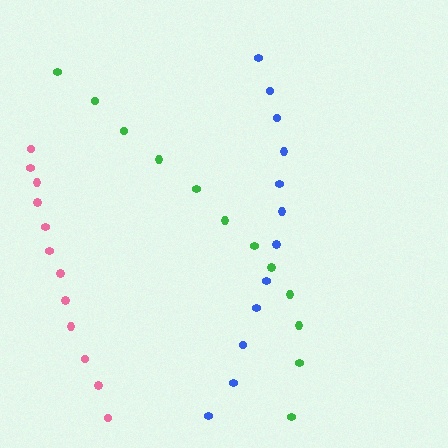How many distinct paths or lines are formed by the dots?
There are 3 distinct paths.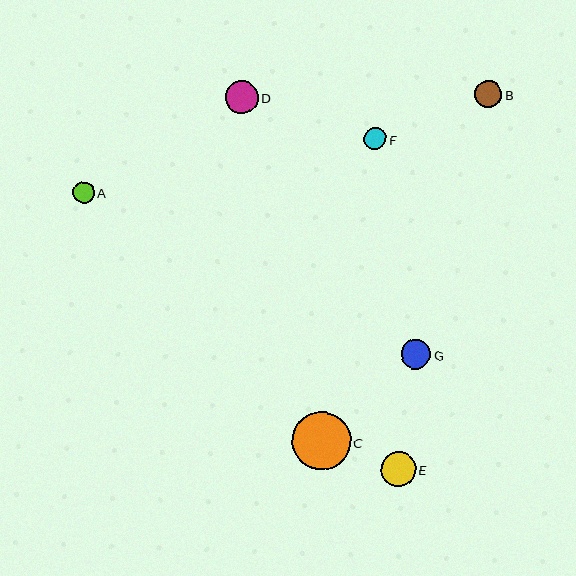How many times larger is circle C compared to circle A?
Circle C is approximately 2.7 times the size of circle A.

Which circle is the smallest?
Circle A is the smallest with a size of approximately 22 pixels.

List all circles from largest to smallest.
From largest to smallest: C, E, D, G, B, F, A.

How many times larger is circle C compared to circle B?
Circle C is approximately 2.2 times the size of circle B.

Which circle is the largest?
Circle C is the largest with a size of approximately 59 pixels.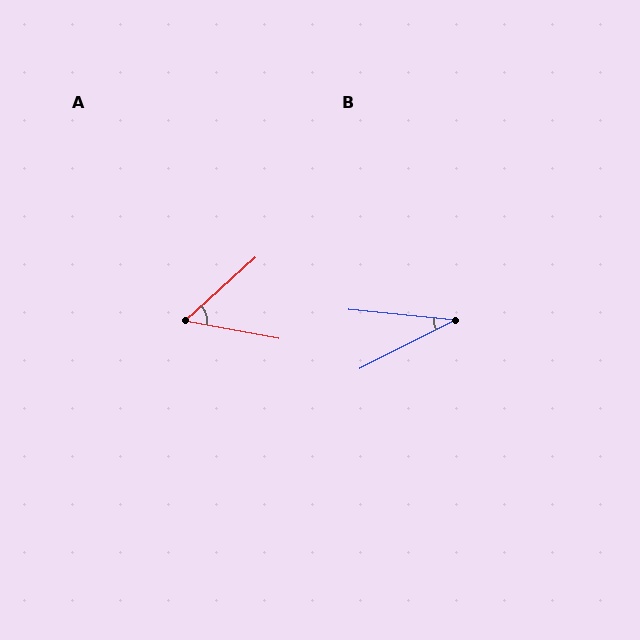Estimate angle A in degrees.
Approximately 53 degrees.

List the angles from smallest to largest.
B (33°), A (53°).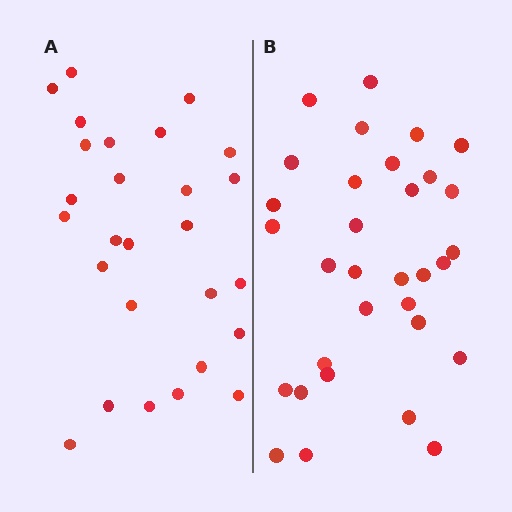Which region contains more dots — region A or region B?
Region B (the right region) has more dots.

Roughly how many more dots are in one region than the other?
Region B has about 5 more dots than region A.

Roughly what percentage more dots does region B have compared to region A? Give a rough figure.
About 20% more.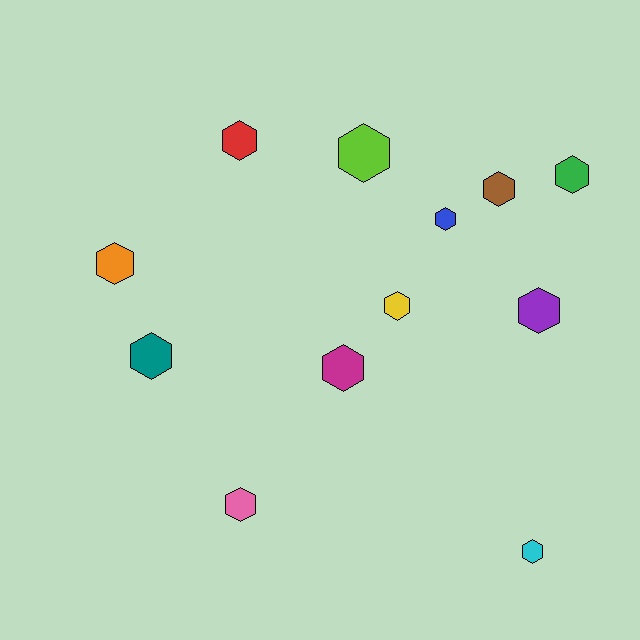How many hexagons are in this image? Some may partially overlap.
There are 12 hexagons.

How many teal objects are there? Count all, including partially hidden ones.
There is 1 teal object.